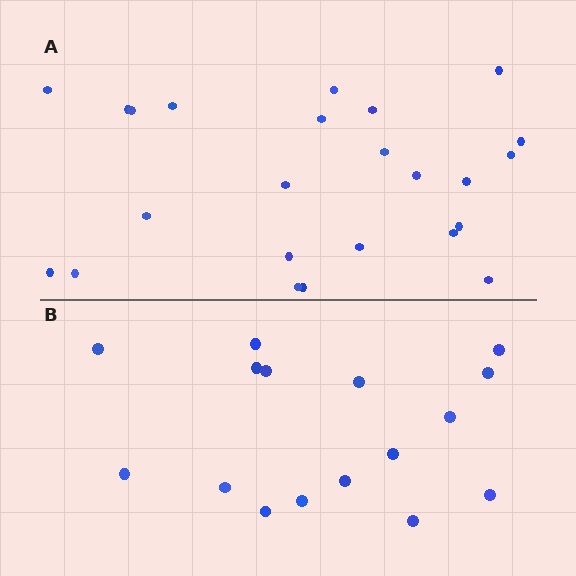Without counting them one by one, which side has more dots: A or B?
Region A (the top region) has more dots.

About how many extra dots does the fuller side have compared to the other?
Region A has roughly 8 or so more dots than region B.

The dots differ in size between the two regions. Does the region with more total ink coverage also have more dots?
No. Region B has more total ink coverage because its dots are larger, but region A actually contains more individual dots. Total area can be misleading — the number of items is what matters here.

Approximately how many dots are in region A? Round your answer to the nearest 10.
About 20 dots. (The exact count is 24, which rounds to 20.)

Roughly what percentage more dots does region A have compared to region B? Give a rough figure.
About 50% more.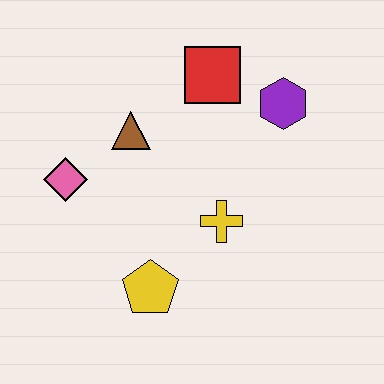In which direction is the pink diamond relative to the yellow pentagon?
The pink diamond is above the yellow pentagon.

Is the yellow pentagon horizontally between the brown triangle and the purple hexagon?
Yes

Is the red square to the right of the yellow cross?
No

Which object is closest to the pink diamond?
The brown triangle is closest to the pink diamond.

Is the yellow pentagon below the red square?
Yes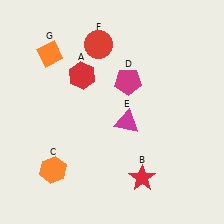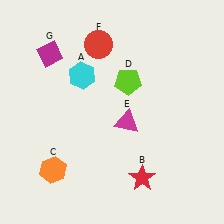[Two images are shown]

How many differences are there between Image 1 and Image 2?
There are 3 differences between the two images.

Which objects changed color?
A changed from red to cyan. D changed from magenta to lime. G changed from orange to magenta.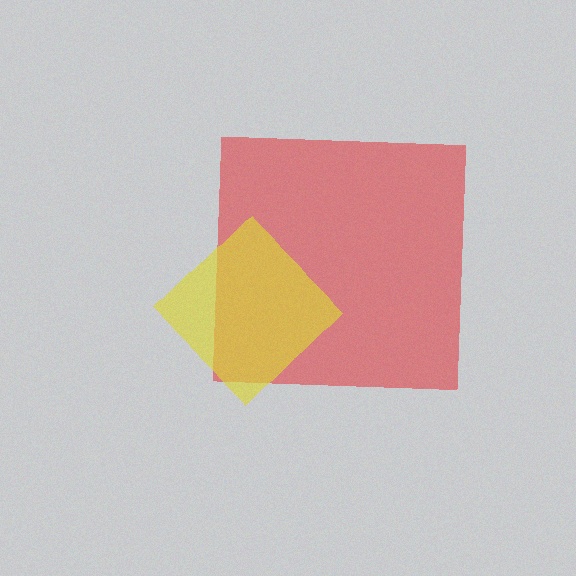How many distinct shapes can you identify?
There are 2 distinct shapes: a red square, a yellow diamond.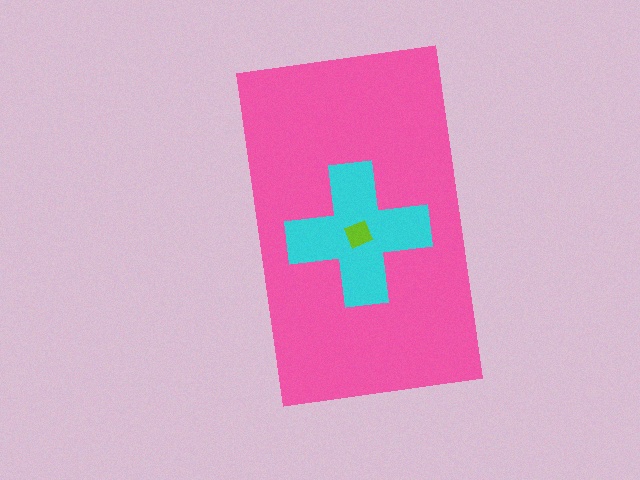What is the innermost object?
The lime diamond.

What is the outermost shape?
The pink rectangle.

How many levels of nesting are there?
3.